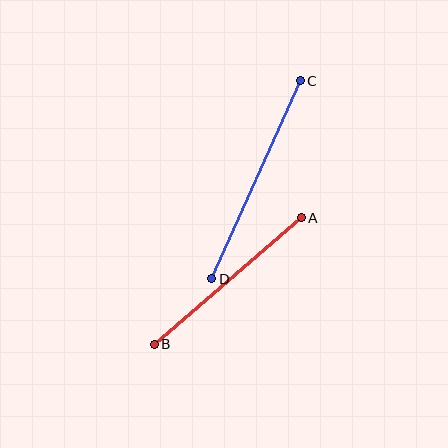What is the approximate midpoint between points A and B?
The midpoint is at approximately (228, 281) pixels.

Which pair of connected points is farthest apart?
Points C and D are farthest apart.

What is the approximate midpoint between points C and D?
The midpoint is at approximately (256, 180) pixels.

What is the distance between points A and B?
The distance is approximately 194 pixels.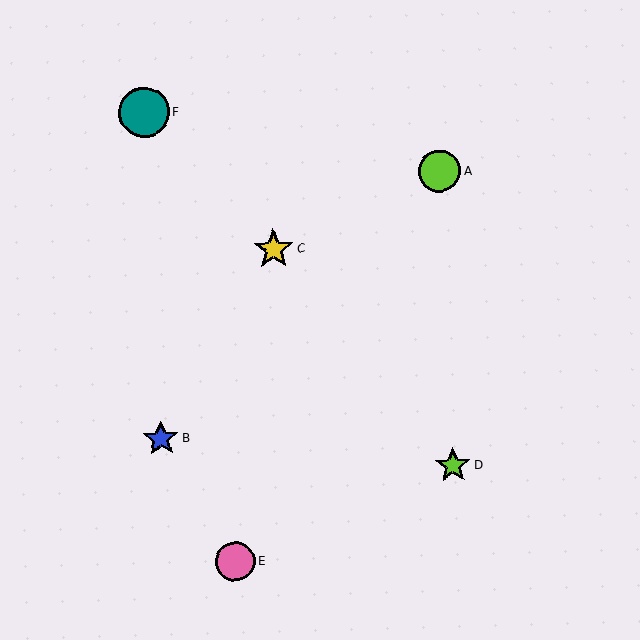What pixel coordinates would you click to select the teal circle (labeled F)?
Click at (144, 112) to select the teal circle F.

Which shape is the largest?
The teal circle (labeled F) is the largest.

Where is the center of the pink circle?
The center of the pink circle is at (235, 562).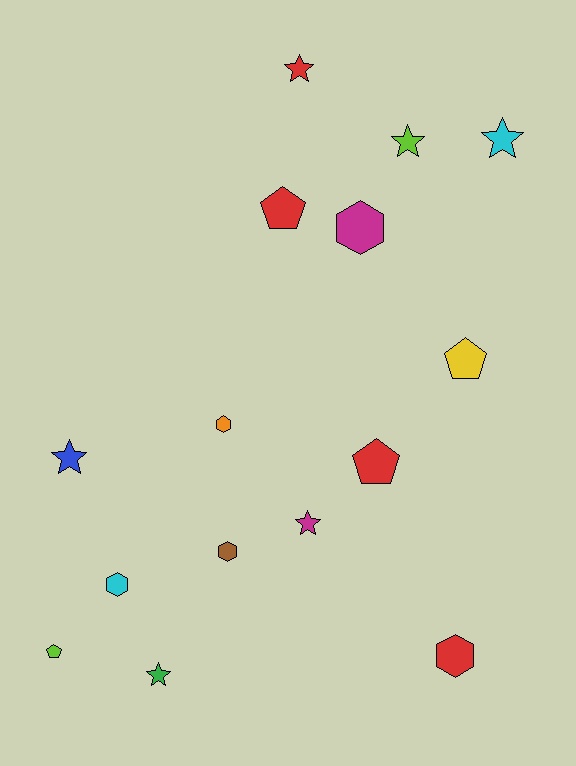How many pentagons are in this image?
There are 4 pentagons.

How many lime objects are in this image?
There are 2 lime objects.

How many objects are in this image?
There are 15 objects.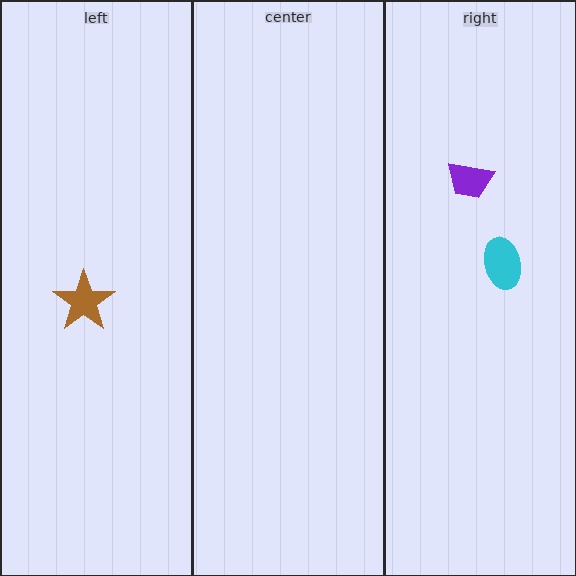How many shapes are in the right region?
2.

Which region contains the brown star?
The left region.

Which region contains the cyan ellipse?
The right region.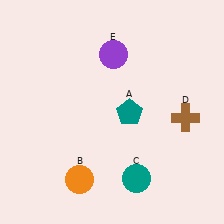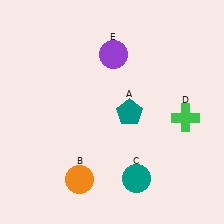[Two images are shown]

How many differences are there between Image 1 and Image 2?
There is 1 difference between the two images.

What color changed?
The cross (D) changed from brown in Image 1 to green in Image 2.